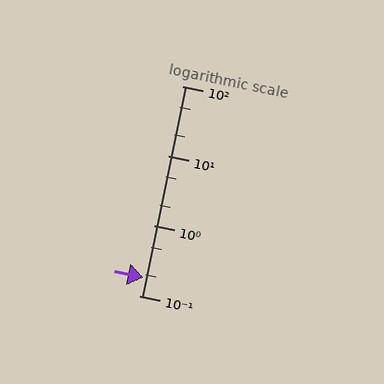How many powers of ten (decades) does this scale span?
The scale spans 3 decades, from 0.1 to 100.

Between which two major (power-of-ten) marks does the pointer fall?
The pointer is between 0.1 and 1.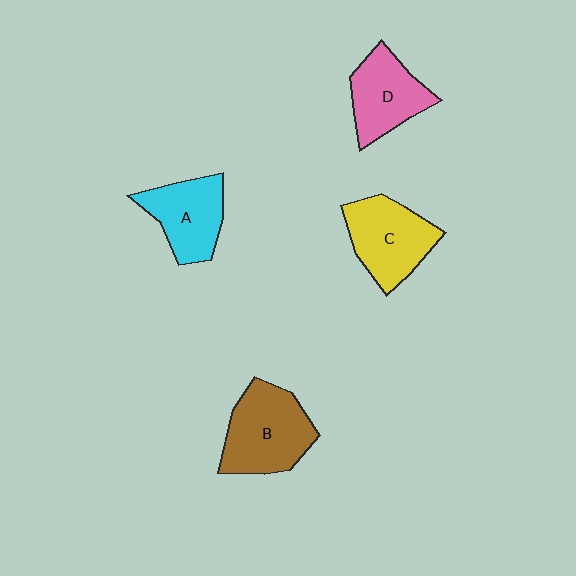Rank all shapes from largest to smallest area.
From largest to smallest: B (brown), C (yellow), A (cyan), D (pink).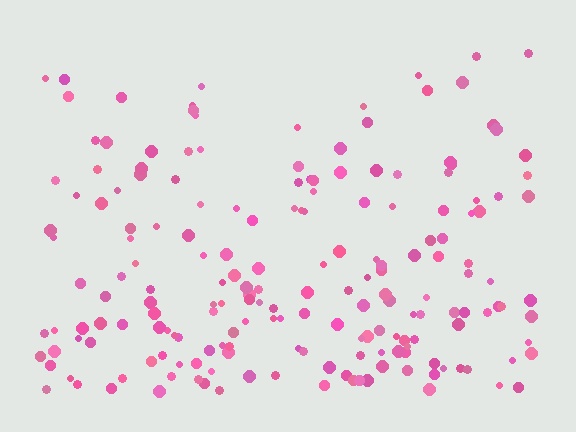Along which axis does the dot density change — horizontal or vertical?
Vertical.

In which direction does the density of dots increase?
From top to bottom, with the bottom side densest.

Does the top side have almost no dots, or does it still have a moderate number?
Still a moderate number, just noticeably fewer than the bottom.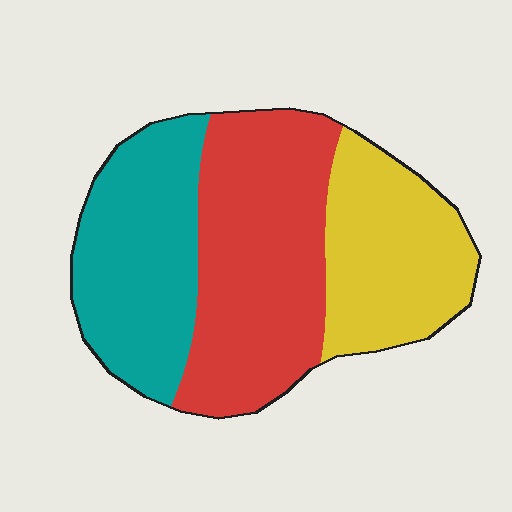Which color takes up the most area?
Red, at roughly 40%.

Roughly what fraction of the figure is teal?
Teal covers about 30% of the figure.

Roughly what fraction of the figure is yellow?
Yellow takes up about one quarter (1/4) of the figure.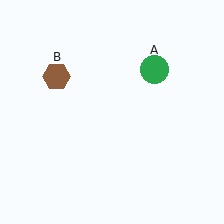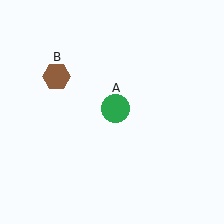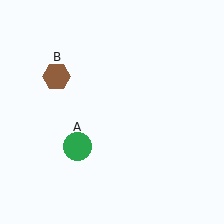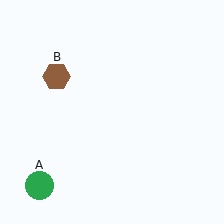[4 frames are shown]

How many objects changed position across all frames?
1 object changed position: green circle (object A).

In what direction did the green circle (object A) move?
The green circle (object A) moved down and to the left.